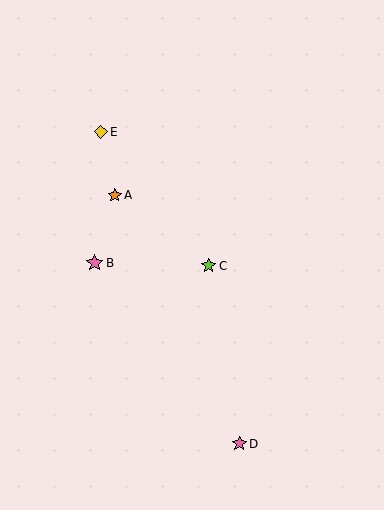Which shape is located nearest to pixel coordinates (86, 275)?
The pink star (labeled B) at (95, 263) is nearest to that location.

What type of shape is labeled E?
Shape E is a yellow diamond.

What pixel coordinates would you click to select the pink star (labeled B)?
Click at (95, 263) to select the pink star B.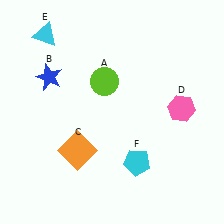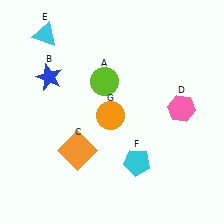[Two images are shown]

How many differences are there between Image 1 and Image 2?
There is 1 difference between the two images.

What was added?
An orange circle (G) was added in Image 2.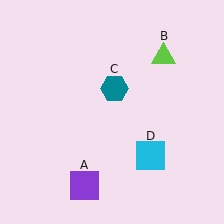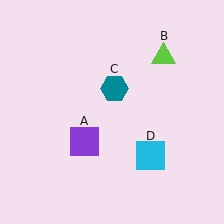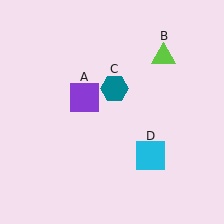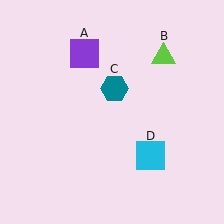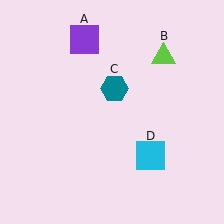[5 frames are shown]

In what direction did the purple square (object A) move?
The purple square (object A) moved up.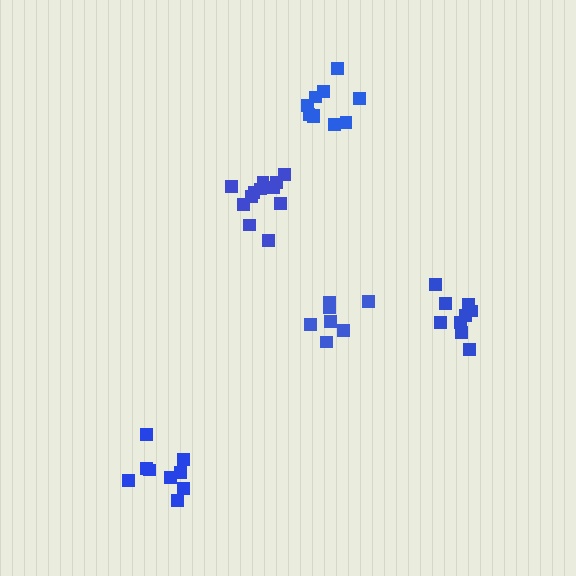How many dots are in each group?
Group 1: 7 dots, Group 2: 9 dots, Group 3: 9 dots, Group 4: 12 dots, Group 5: 10 dots (47 total).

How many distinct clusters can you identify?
There are 5 distinct clusters.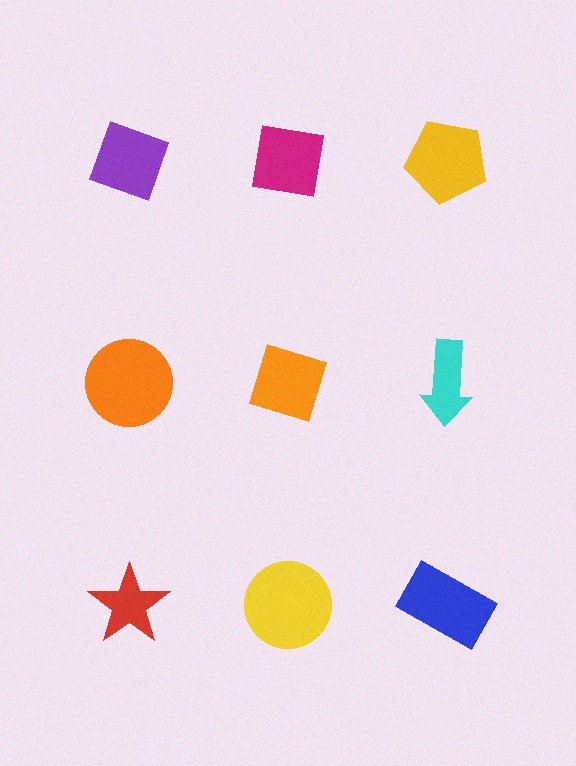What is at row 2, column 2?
An orange diamond.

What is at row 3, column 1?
A red star.